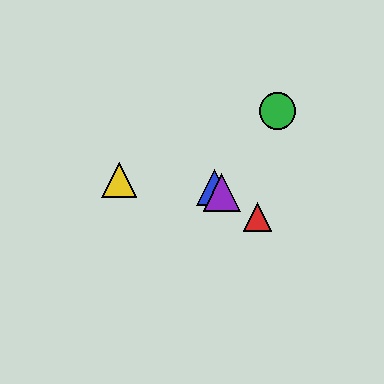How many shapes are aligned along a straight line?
3 shapes (the red triangle, the blue triangle, the purple triangle) are aligned along a straight line.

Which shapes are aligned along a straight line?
The red triangle, the blue triangle, the purple triangle are aligned along a straight line.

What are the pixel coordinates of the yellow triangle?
The yellow triangle is at (119, 180).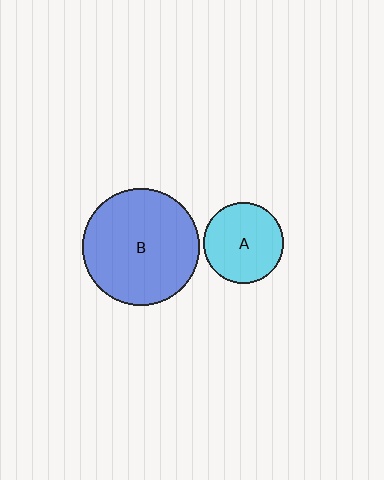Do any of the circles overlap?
No, none of the circles overlap.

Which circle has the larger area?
Circle B (blue).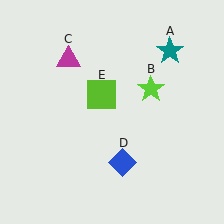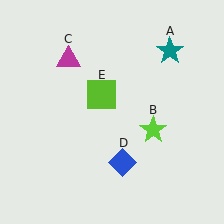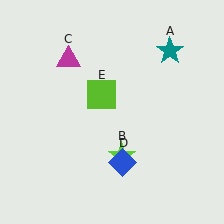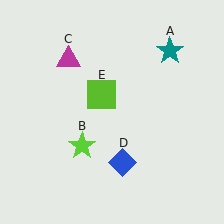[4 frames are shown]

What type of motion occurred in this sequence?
The lime star (object B) rotated clockwise around the center of the scene.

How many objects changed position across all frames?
1 object changed position: lime star (object B).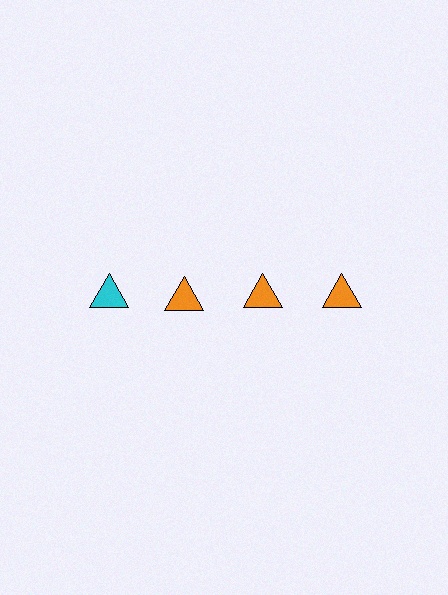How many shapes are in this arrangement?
There are 4 shapes arranged in a grid pattern.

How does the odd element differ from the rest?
It has a different color: cyan instead of orange.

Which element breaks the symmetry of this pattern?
The cyan triangle in the top row, leftmost column breaks the symmetry. All other shapes are orange triangles.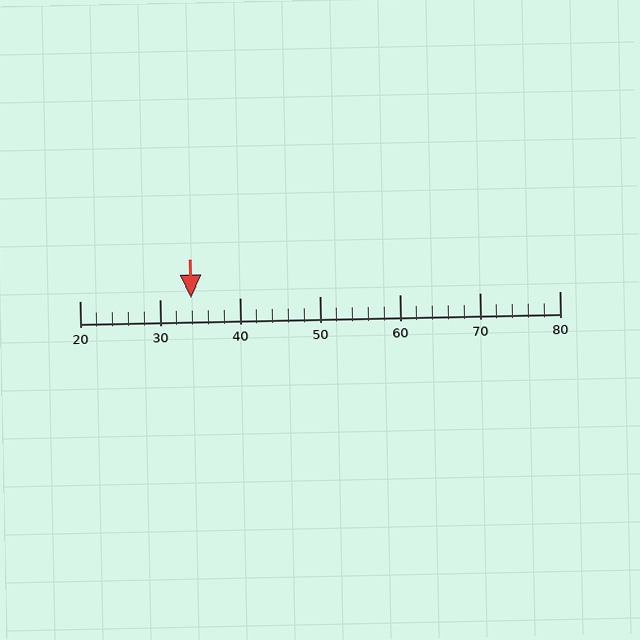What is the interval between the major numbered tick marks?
The major tick marks are spaced 10 units apart.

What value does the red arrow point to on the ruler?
The red arrow points to approximately 34.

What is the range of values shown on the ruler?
The ruler shows values from 20 to 80.